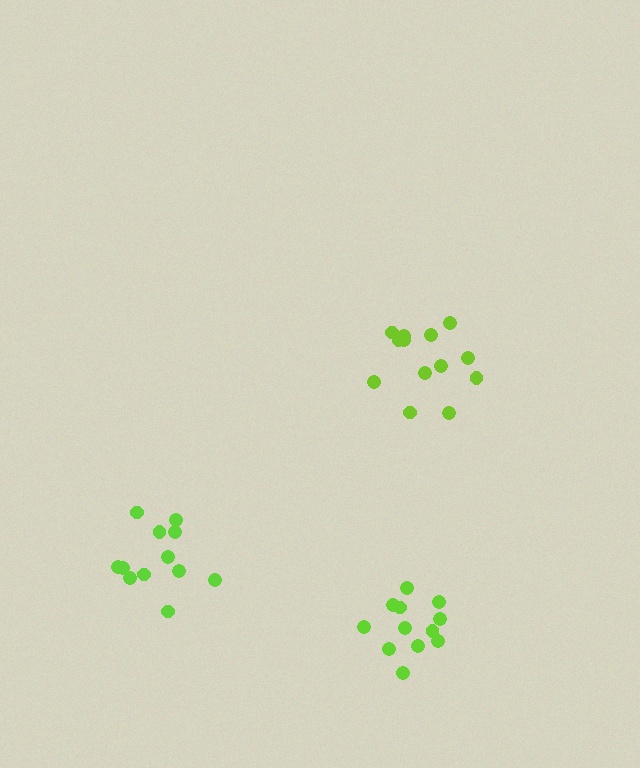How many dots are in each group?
Group 1: 12 dots, Group 2: 12 dots, Group 3: 13 dots (37 total).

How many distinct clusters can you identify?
There are 3 distinct clusters.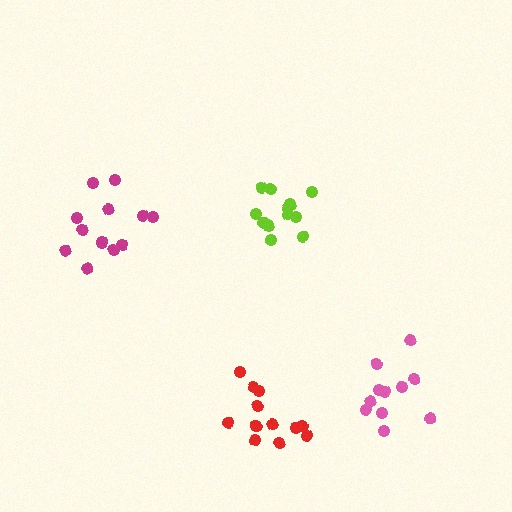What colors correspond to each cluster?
The clusters are colored: magenta, lime, pink, red.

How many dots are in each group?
Group 1: 13 dots, Group 2: 13 dots, Group 3: 11 dots, Group 4: 12 dots (49 total).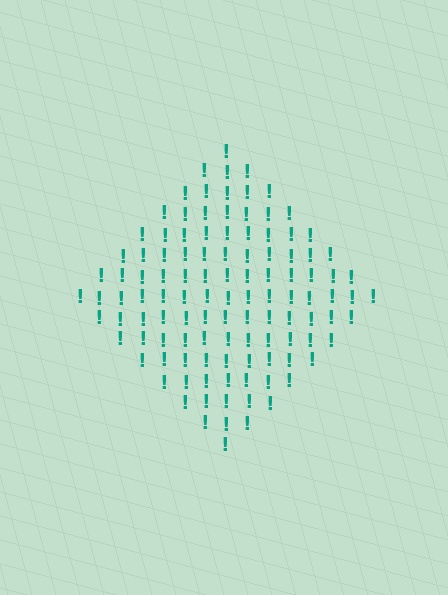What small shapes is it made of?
It is made of small exclamation marks.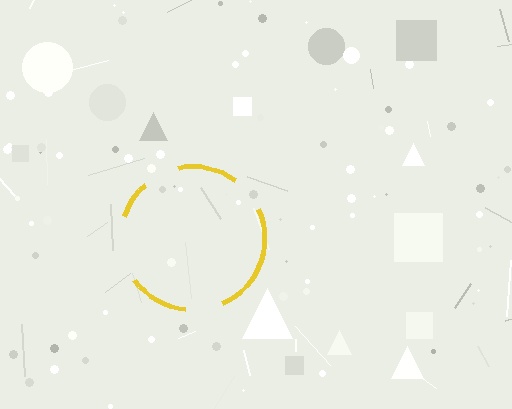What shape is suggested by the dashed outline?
The dashed outline suggests a circle.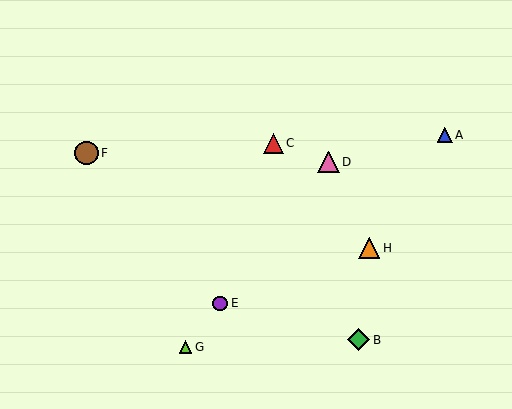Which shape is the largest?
The brown circle (labeled F) is the largest.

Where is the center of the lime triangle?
The center of the lime triangle is at (185, 347).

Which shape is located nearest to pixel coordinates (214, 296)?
The purple circle (labeled E) at (220, 303) is nearest to that location.